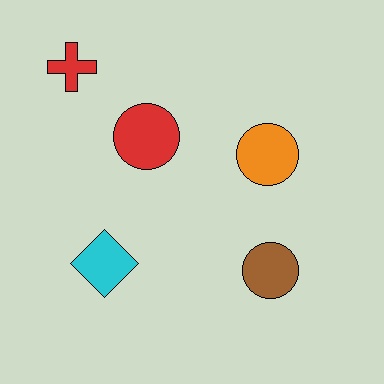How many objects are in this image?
There are 5 objects.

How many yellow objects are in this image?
There are no yellow objects.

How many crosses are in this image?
There is 1 cross.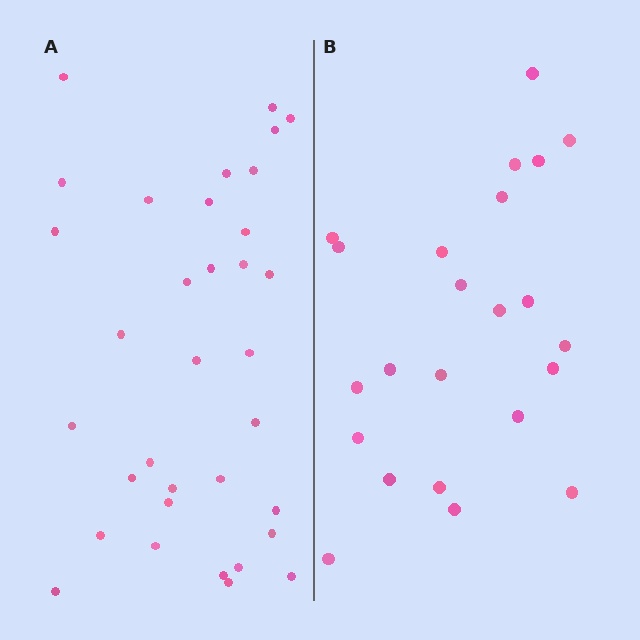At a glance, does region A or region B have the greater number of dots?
Region A (the left region) has more dots.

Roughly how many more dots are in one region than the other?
Region A has roughly 12 or so more dots than region B.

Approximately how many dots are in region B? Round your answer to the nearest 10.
About 20 dots. (The exact count is 23, which rounds to 20.)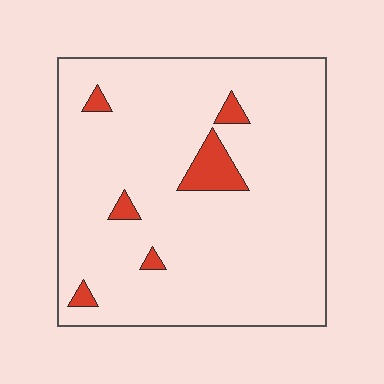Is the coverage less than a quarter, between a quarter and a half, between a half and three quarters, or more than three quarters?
Less than a quarter.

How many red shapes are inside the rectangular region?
6.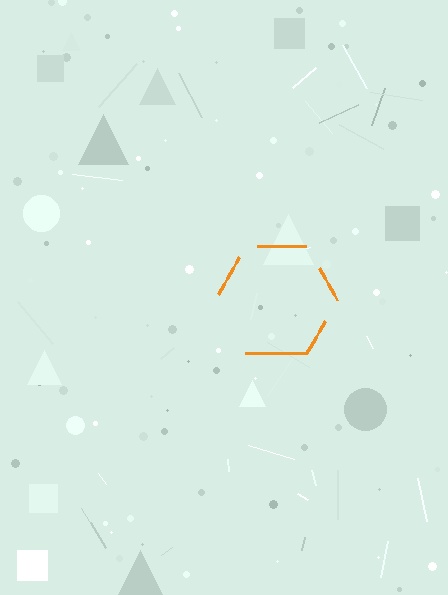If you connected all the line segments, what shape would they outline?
They would outline a hexagon.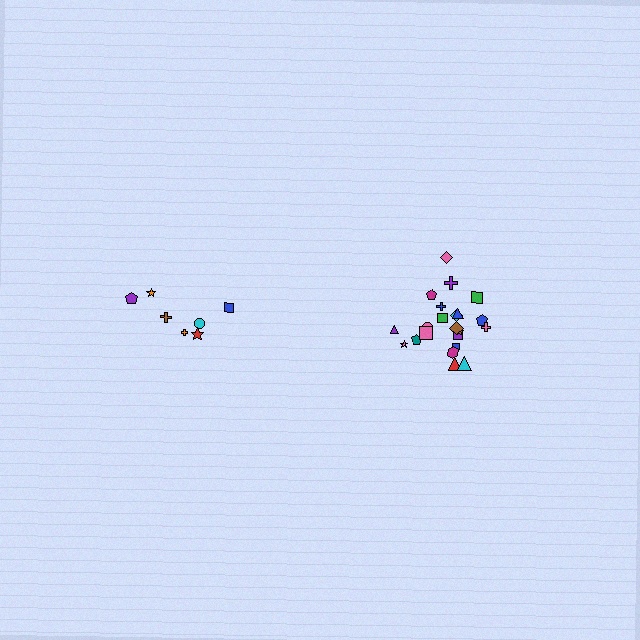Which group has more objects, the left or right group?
The right group.